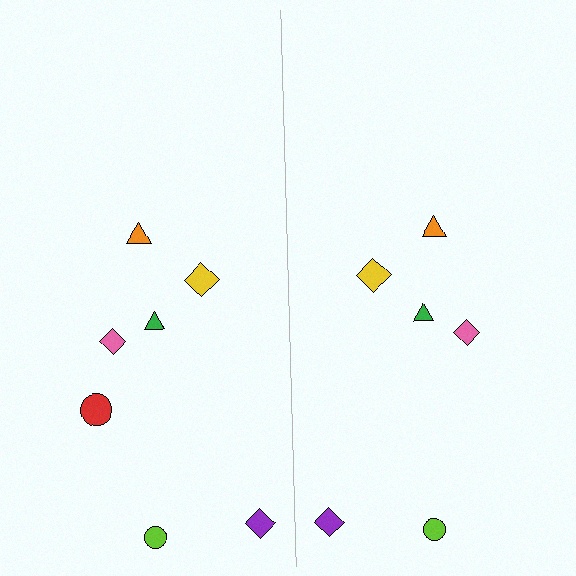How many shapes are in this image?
There are 13 shapes in this image.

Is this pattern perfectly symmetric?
No, the pattern is not perfectly symmetric. A red circle is missing from the right side.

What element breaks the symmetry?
A red circle is missing from the right side.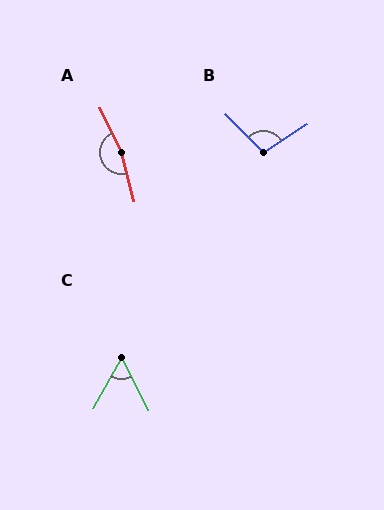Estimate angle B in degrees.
Approximately 102 degrees.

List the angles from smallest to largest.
C (56°), B (102°), A (169°).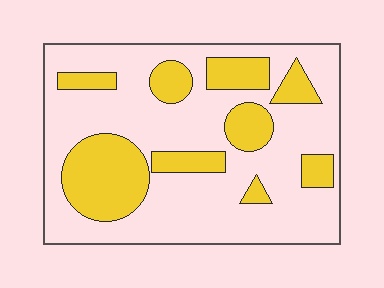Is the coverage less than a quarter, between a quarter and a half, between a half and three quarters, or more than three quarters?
Between a quarter and a half.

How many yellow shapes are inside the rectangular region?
9.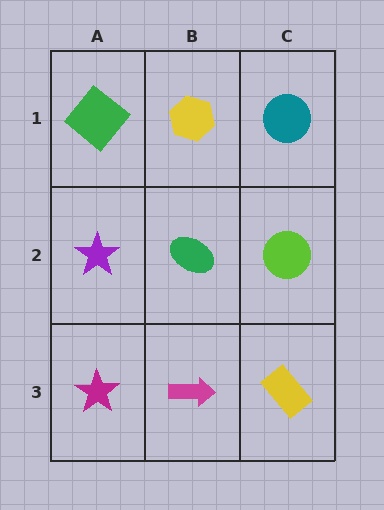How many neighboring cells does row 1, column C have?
2.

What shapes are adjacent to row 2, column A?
A green diamond (row 1, column A), a magenta star (row 3, column A), a green ellipse (row 2, column B).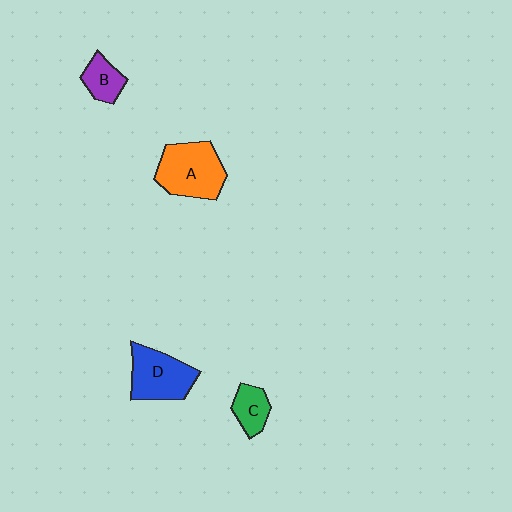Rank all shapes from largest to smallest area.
From largest to smallest: A (orange), D (blue), B (purple), C (green).